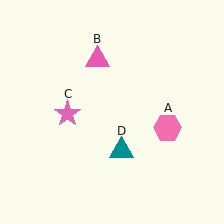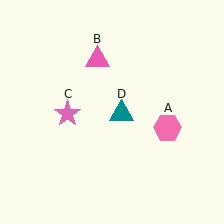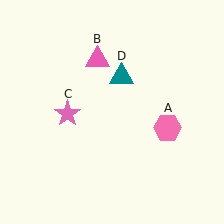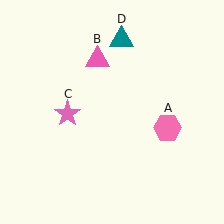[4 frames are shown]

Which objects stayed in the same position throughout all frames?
Pink hexagon (object A) and pink triangle (object B) and pink star (object C) remained stationary.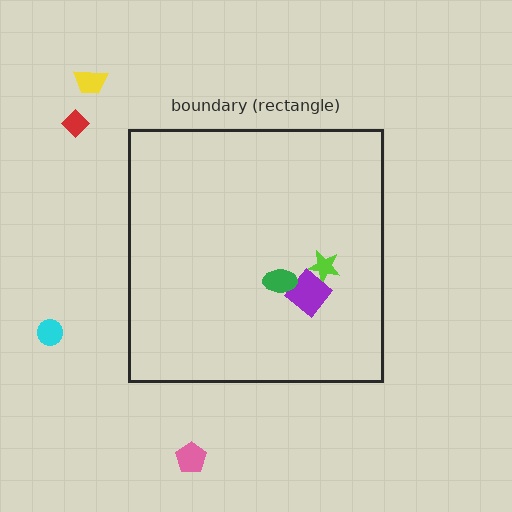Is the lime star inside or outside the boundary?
Inside.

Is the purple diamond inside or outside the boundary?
Inside.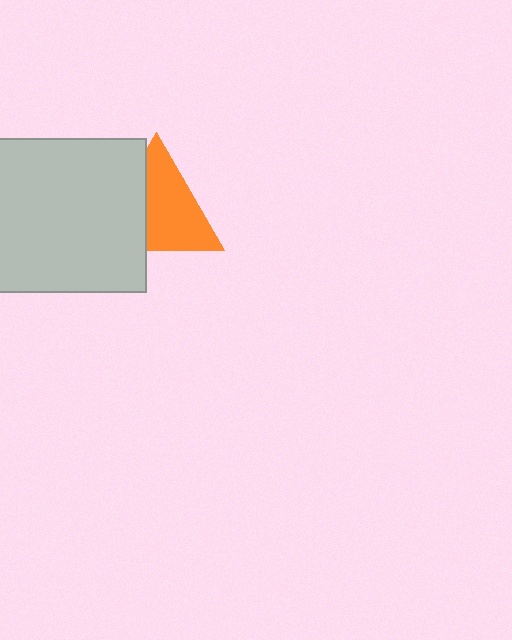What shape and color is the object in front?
The object in front is a light gray square.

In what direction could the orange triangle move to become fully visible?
The orange triangle could move right. That would shift it out from behind the light gray square entirely.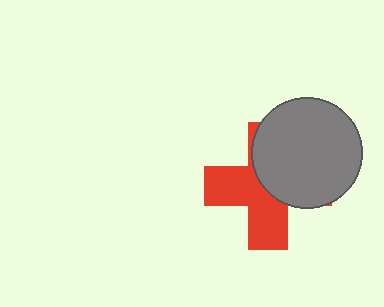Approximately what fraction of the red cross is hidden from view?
Roughly 49% of the red cross is hidden behind the gray circle.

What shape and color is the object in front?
The object in front is a gray circle.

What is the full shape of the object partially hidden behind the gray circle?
The partially hidden object is a red cross.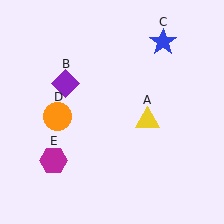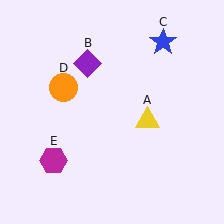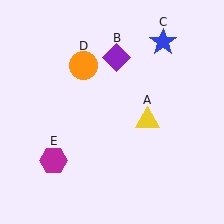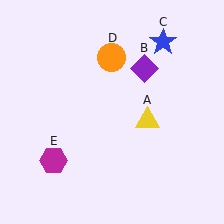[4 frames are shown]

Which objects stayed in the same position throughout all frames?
Yellow triangle (object A) and blue star (object C) and magenta hexagon (object E) remained stationary.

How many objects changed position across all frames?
2 objects changed position: purple diamond (object B), orange circle (object D).